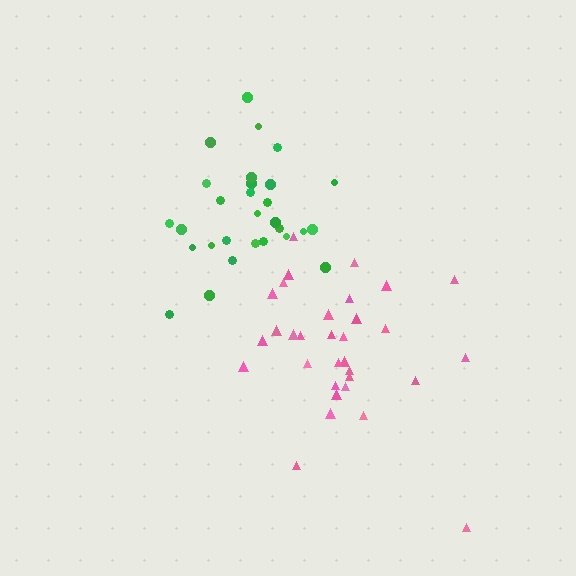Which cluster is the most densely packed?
Green.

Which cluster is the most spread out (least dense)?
Pink.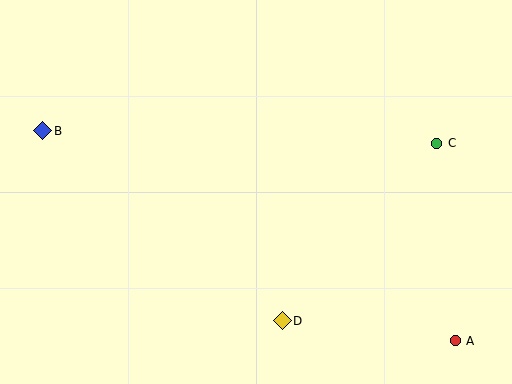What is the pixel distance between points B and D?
The distance between B and D is 306 pixels.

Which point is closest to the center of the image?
Point D at (282, 321) is closest to the center.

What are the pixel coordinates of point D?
Point D is at (282, 321).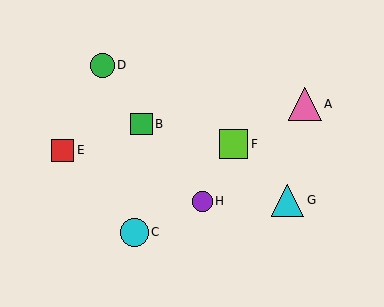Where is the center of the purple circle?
The center of the purple circle is at (202, 201).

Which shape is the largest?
The pink triangle (labeled A) is the largest.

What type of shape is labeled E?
Shape E is a red square.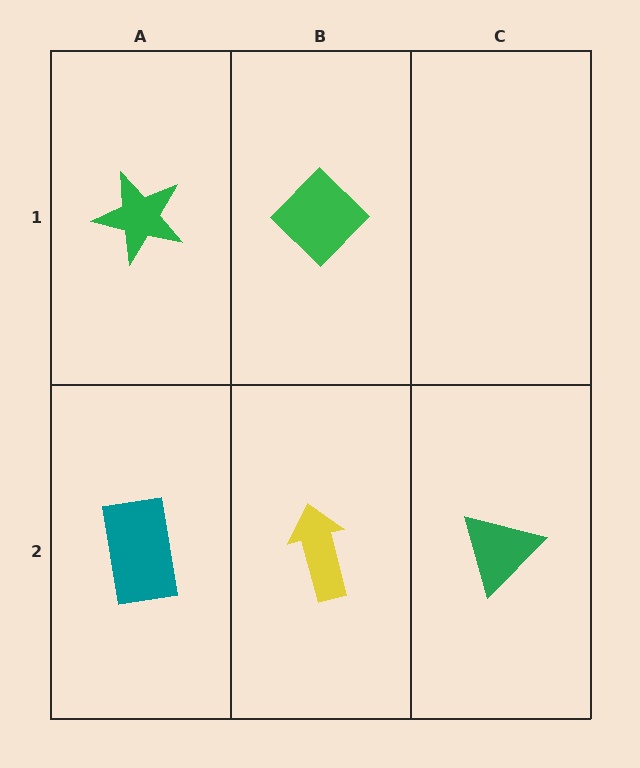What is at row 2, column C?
A green triangle.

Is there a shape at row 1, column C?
No, that cell is empty.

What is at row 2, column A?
A teal rectangle.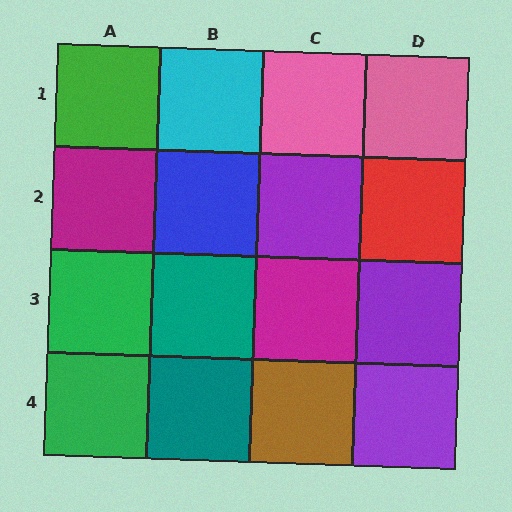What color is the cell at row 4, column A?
Green.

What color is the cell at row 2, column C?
Purple.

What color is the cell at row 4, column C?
Brown.